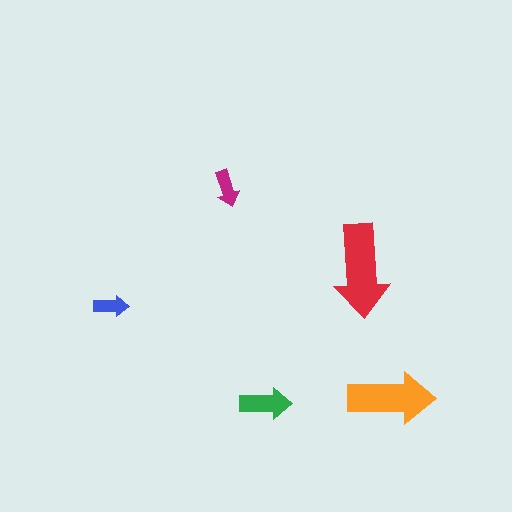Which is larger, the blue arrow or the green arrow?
The green one.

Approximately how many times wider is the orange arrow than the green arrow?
About 1.5 times wider.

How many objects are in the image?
There are 5 objects in the image.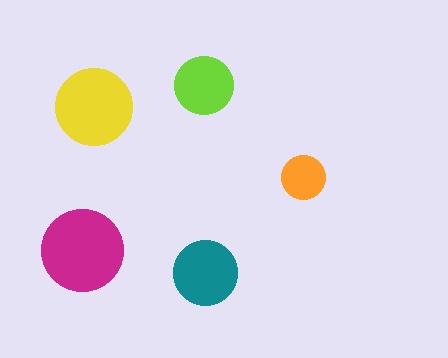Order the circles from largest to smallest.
the magenta one, the yellow one, the teal one, the lime one, the orange one.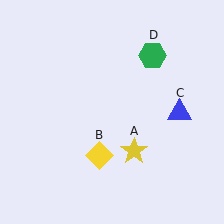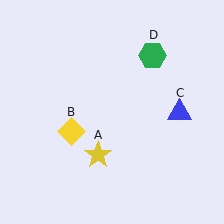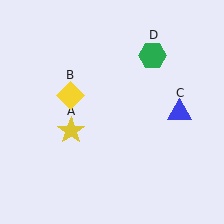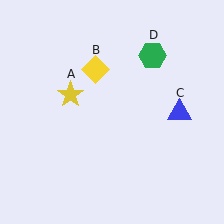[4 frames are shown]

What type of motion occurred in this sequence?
The yellow star (object A), yellow diamond (object B) rotated clockwise around the center of the scene.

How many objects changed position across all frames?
2 objects changed position: yellow star (object A), yellow diamond (object B).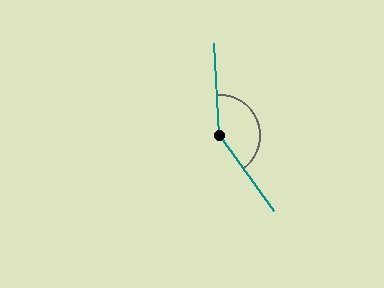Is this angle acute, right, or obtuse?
It is obtuse.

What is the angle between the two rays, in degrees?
Approximately 148 degrees.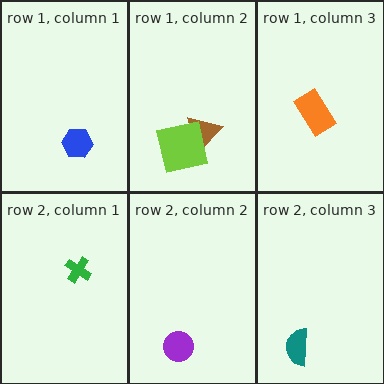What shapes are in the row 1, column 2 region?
The brown triangle, the lime square.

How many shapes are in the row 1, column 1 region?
1.